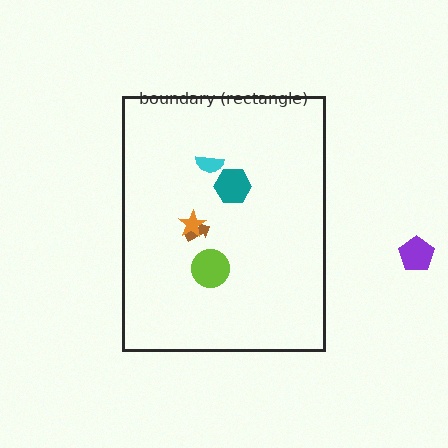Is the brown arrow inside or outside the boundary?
Inside.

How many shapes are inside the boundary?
5 inside, 1 outside.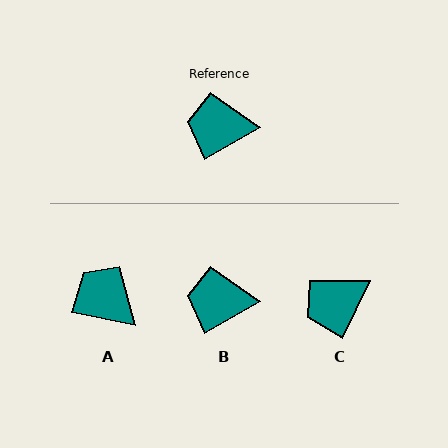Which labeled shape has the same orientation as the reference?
B.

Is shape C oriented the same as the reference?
No, it is off by about 35 degrees.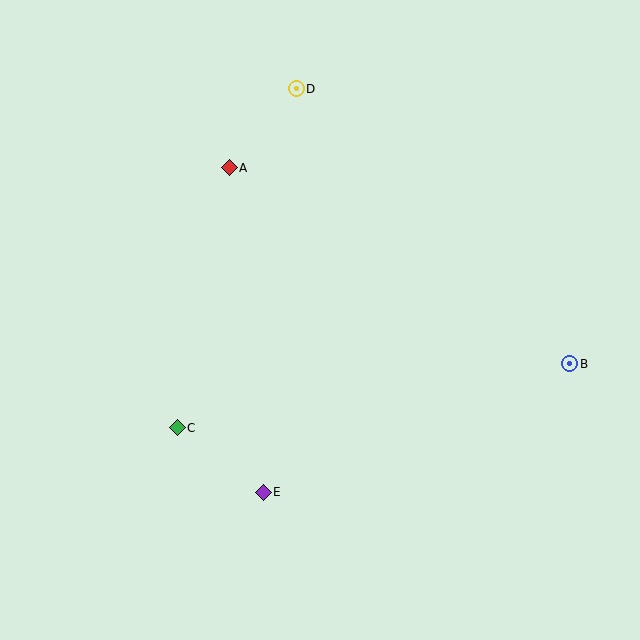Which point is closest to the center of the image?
Point A at (229, 168) is closest to the center.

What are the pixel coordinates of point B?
Point B is at (570, 364).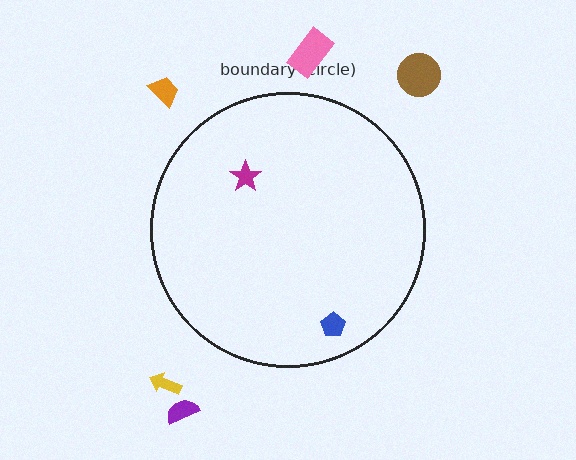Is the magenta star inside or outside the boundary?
Inside.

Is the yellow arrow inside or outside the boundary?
Outside.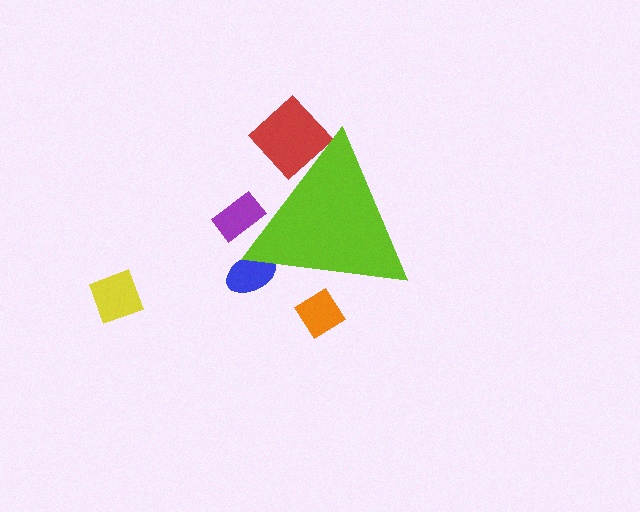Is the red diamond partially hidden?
Yes, the red diamond is partially hidden behind the lime triangle.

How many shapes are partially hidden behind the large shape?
4 shapes are partially hidden.